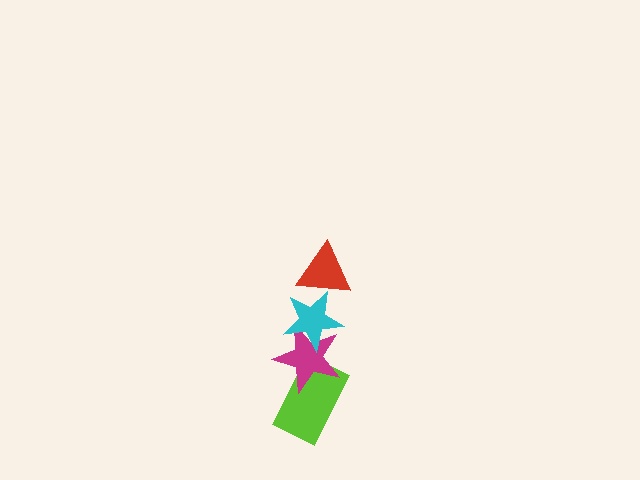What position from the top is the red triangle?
The red triangle is 1st from the top.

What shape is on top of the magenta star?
The cyan star is on top of the magenta star.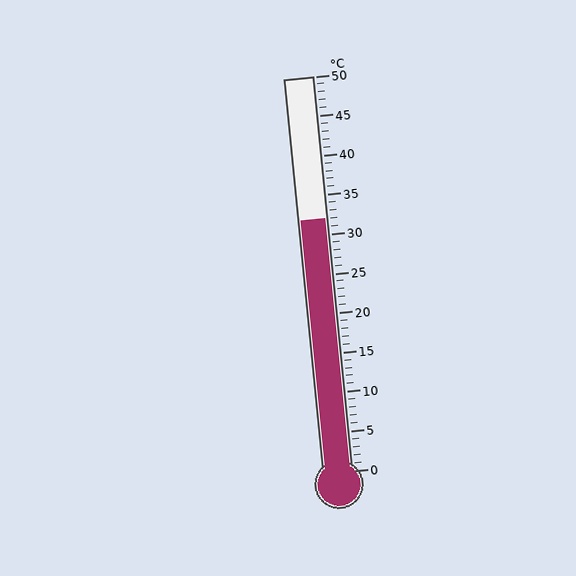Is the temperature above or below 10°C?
The temperature is above 10°C.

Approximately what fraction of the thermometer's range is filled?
The thermometer is filled to approximately 65% of its range.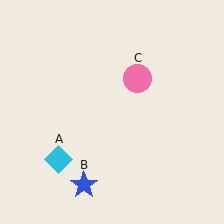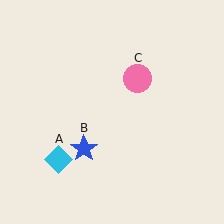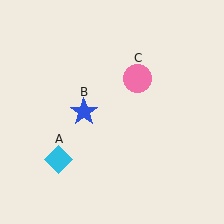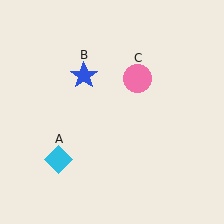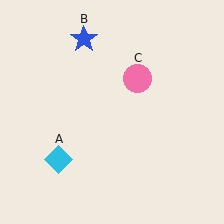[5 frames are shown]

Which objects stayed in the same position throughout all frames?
Cyan diamond (object A) and pink circle (object C) remained stationary.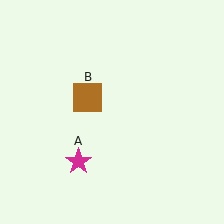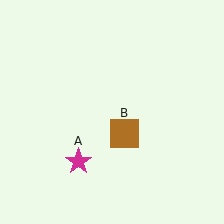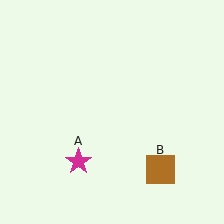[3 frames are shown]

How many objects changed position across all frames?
1 object changed position: brown square (object B).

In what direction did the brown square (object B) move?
The brown square (object B) moved down and to the right.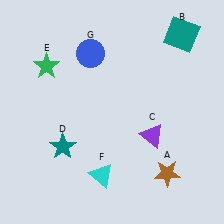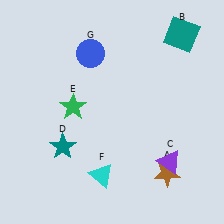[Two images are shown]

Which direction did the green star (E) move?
The green star (E) moved down.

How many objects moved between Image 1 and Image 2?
2 objects moved between the two images.